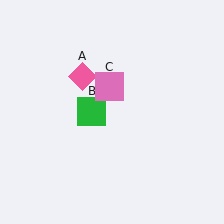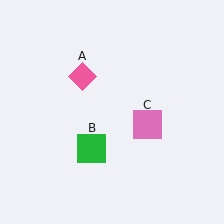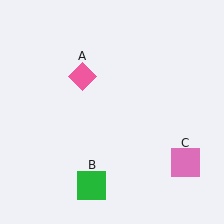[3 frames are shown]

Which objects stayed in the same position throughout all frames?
Pink diamond (object A) remained stationary.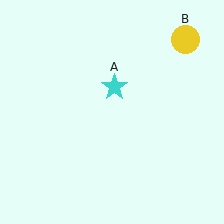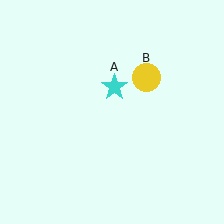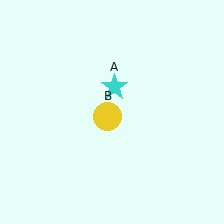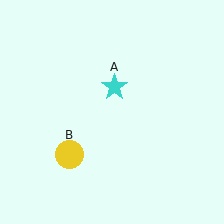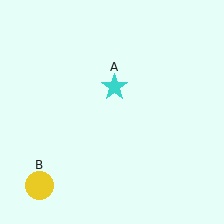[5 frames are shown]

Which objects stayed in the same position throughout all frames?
Cyan star (object A) remained stationary.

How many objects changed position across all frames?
1 object changed position: yellow circle (object B).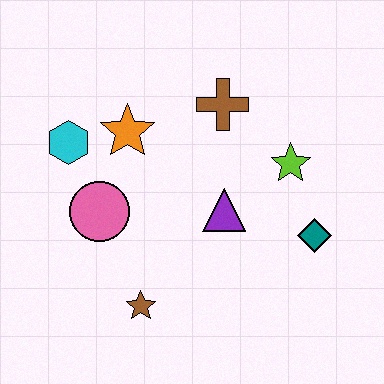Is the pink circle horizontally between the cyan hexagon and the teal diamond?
Yes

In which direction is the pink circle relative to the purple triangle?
The pink circle is to the left of the purple triangle.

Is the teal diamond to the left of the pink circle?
No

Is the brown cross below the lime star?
No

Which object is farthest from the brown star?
The brown cross is farthest from the brown star.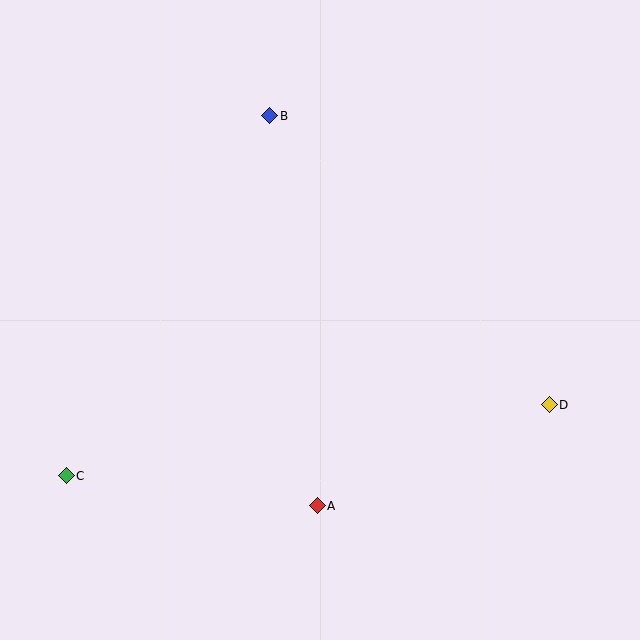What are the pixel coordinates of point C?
Point C is at (66, 476).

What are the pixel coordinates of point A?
Point A is at (317, 506).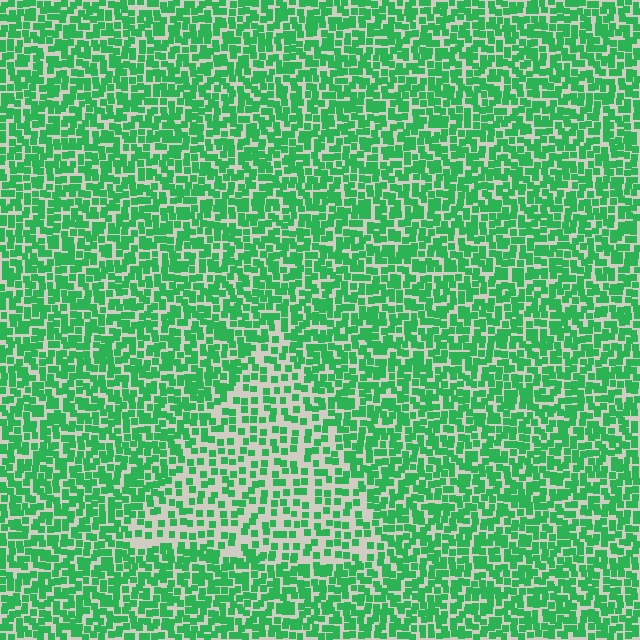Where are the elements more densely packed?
The elements are more densely packed outside the triangle boundary.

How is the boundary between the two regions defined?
The boundary is defined by a change in element density (approximately 1.9x ratio). All elements are the same color, size, and shape.